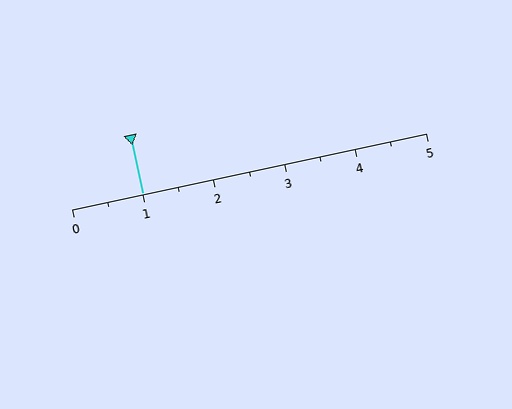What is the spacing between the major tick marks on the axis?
The major ticks are spaced 1 apart.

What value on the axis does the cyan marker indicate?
The marker indicates approximately 1.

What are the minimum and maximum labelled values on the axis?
The axis runs from 0 to 5.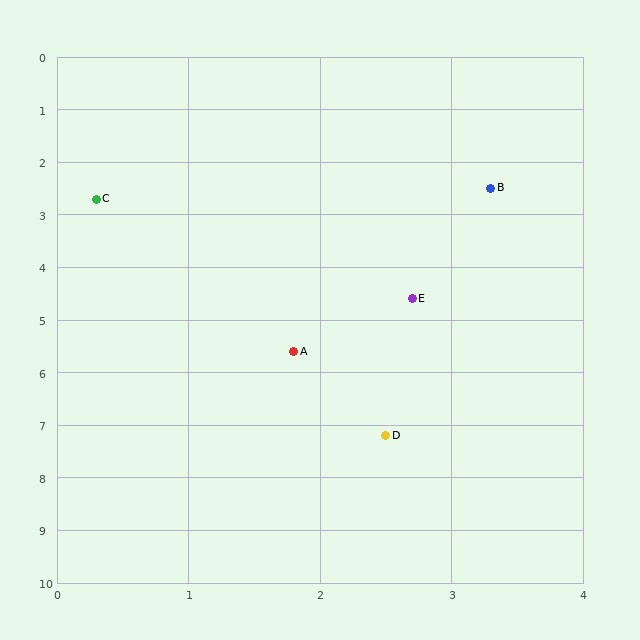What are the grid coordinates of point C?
Point C is at approximately (0.3, 2.7).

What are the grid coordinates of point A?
Point A is at approximately (1.8, 5.6).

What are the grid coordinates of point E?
Point E is at approximately (2.7, 4.6).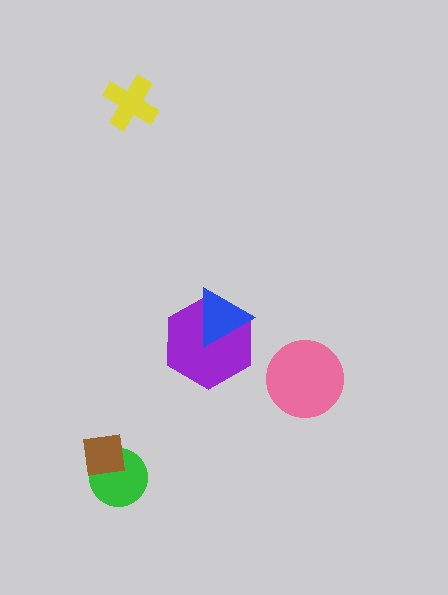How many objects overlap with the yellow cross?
0 objects overlap with the yellow cross.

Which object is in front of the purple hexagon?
The blue triangle is in front of the purple hexagon.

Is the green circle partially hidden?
Yes, it is partially covered by another shape.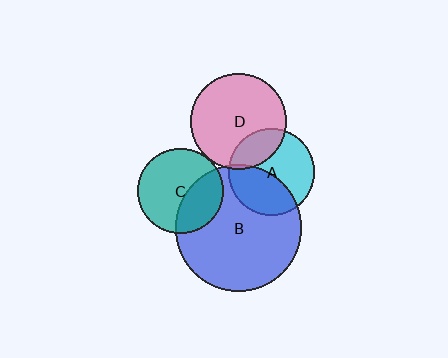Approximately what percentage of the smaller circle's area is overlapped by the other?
Approximately 40%.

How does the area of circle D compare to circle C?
Approximately 1.3 times.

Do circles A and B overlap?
Yes.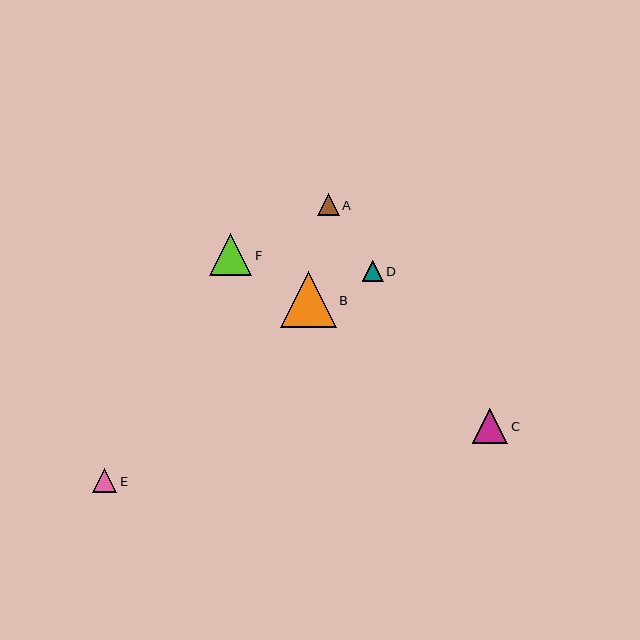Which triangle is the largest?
Triangle B is the largest with a size of approximately 56 pixels.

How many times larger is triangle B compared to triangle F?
Triangle B is approximately 1.3 times the size of triangle F.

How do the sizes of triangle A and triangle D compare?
Triangle A and triangle D are approximately the same size.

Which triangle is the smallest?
Triangle D is the smallest with a size of approximately 21 pixels.